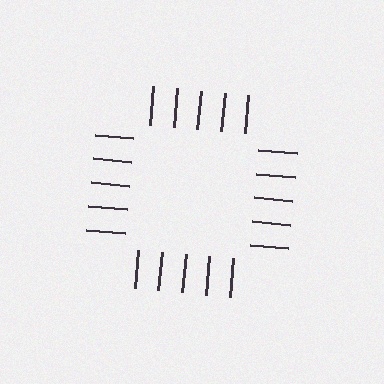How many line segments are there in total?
20 — 5 along each of the 4 edges.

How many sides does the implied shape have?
4 sides — the line-ends trace a square.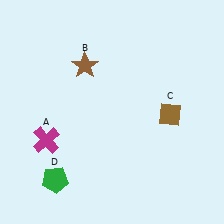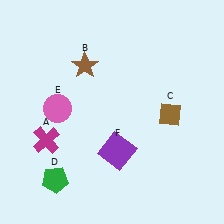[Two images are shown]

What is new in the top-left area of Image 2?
A pink circle (E) was added in the top-left area of Image 2.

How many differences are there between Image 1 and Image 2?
There are 2 differences between the two images.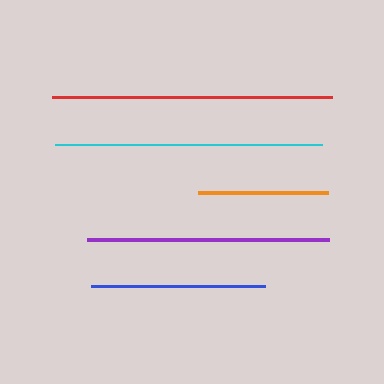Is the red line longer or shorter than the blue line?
The red line is longer than the blue line.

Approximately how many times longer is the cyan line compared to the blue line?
The cyan line is approximately 1.5 times the length of the blue line.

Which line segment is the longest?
The red line is the longest at approximately 280 pixels.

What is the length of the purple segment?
The purple segment is approximately 241 pixels long.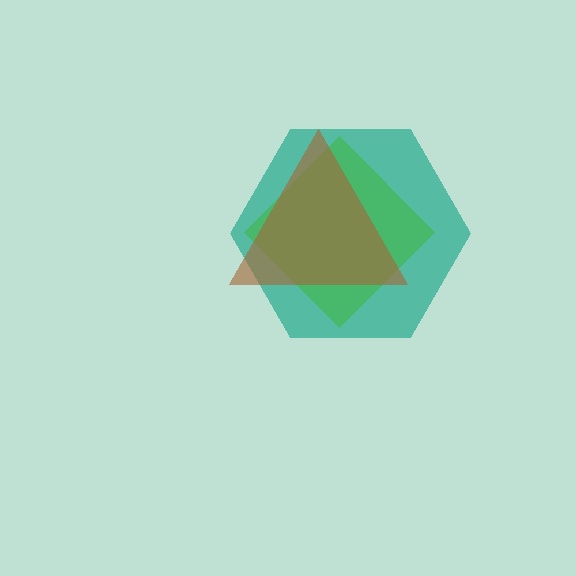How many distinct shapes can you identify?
There are 3 distinct shapes: a teal hexagon, a green diamond, a brown triangle.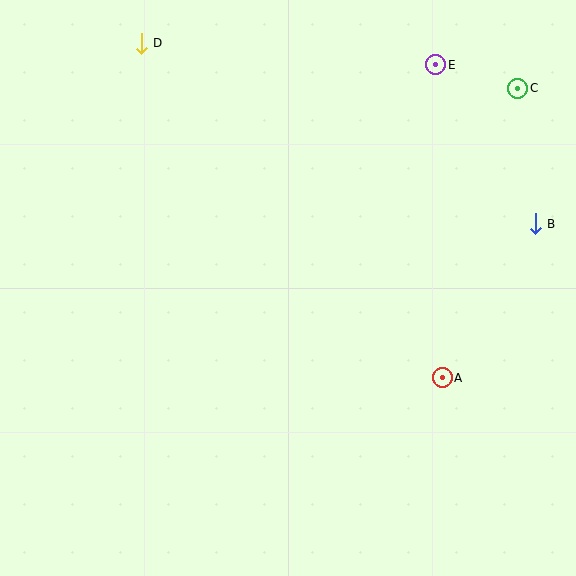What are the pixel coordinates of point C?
Point C is at (518, 88).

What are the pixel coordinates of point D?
Point D is at (141, 43).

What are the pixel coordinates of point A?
Point A is at (442, 378).